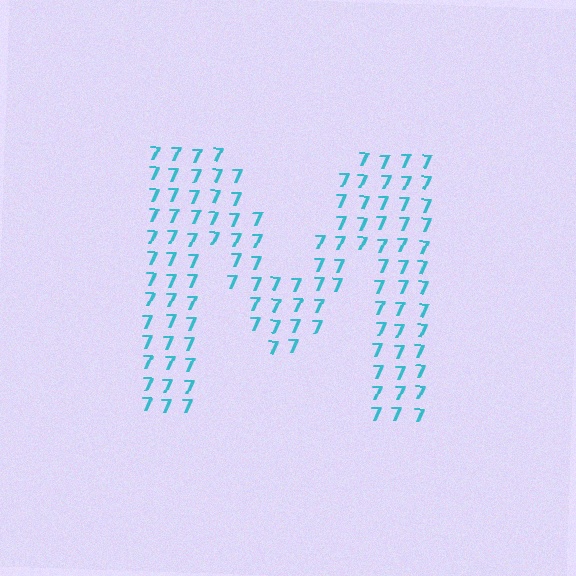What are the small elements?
The small elements are digit 7's.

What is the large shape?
The large shape is the letter M.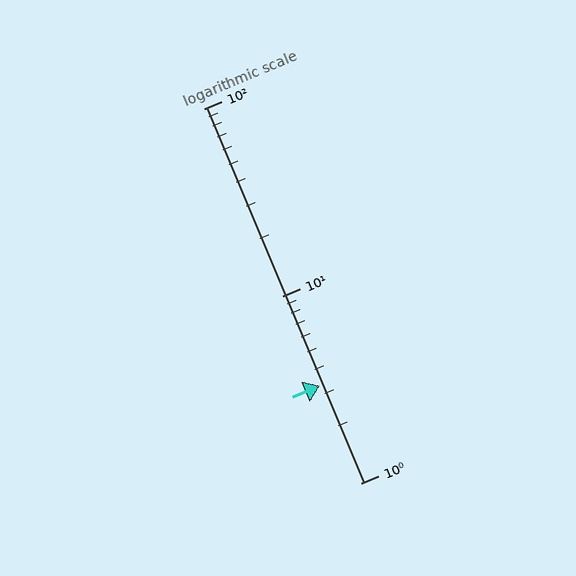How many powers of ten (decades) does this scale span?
The scale spans 2 decades, from 1 to 100.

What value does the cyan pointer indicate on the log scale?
The pointer indicates approximately 3.3.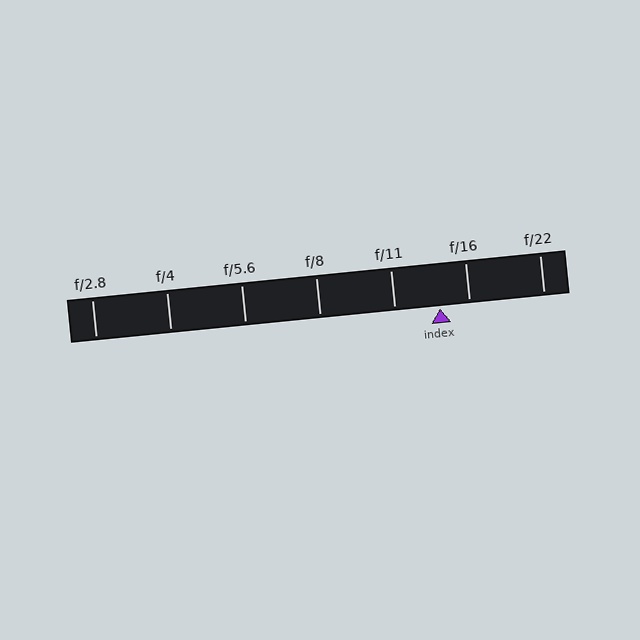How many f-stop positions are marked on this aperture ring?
There are 7 f-stop positions marked.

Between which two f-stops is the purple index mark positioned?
The index mark is between f/11 and f/16.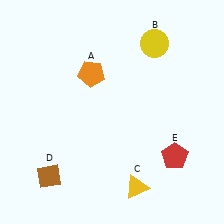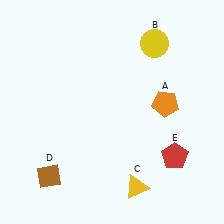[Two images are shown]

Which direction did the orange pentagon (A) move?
The orange pentagon (A) moved right.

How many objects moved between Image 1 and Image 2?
1 object moved between the two images.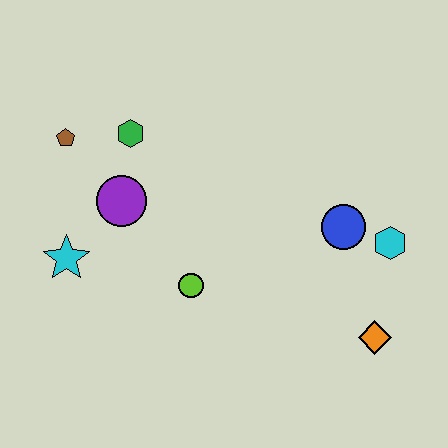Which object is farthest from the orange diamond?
The brown pentagon is farthest from the orange diamond.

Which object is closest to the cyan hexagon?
The blue circle is closest to the cyan hexagon.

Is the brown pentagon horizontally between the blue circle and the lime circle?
No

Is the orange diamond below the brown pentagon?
Yes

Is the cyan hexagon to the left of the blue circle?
No